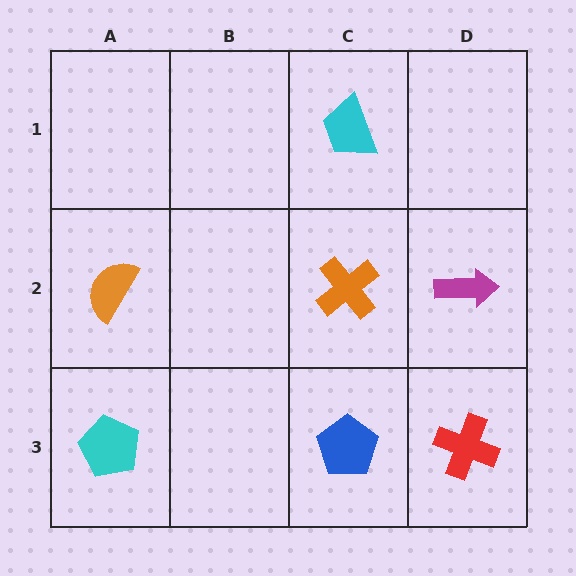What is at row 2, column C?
An orange cross.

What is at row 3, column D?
A red cross.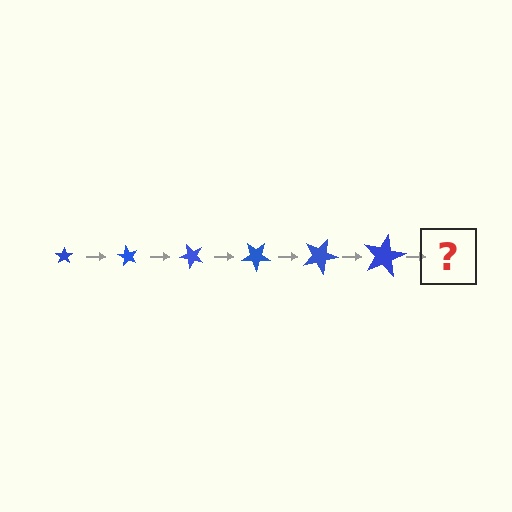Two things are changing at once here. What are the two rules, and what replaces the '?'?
The two rules are that the star grows larger each step and it rotates 60 degrees each step. The '?' should be a star, larger than the previous one and rotated 360 degrees from the start.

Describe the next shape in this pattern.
It should be a star, larger than the previous one and rotated 360 degrees from the start.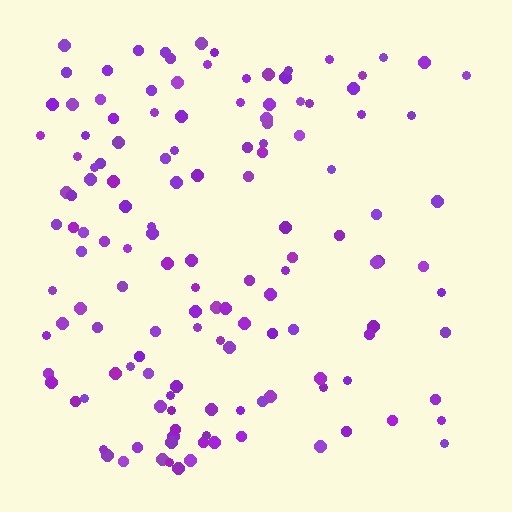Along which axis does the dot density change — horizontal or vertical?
Horizontal.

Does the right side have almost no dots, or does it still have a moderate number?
Still a moderate number, just noticeably fewer than the left.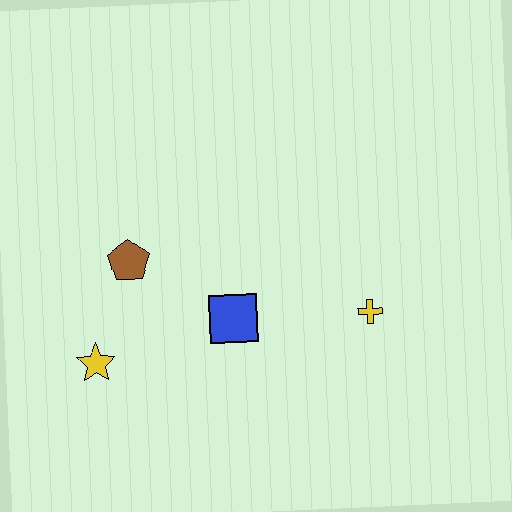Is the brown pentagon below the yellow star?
No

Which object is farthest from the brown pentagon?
The yellow cross is farthest from the brown pentagon.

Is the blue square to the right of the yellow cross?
No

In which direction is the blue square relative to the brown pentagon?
The blue square is to the right of the brown pentagon.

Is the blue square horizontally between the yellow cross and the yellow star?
Yes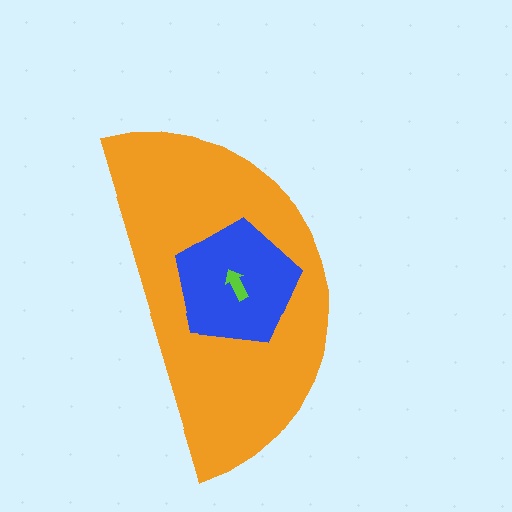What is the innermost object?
The lime arrow.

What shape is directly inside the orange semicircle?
The blue pentagon.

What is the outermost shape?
The orange semicircle.